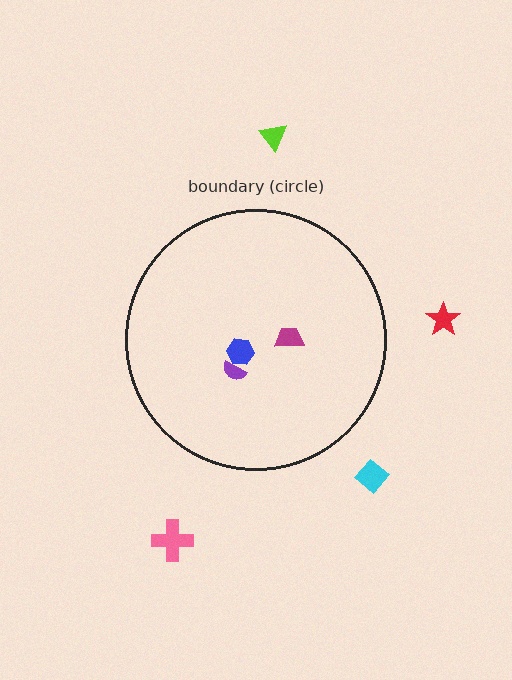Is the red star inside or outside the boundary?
Outside.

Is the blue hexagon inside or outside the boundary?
Inside.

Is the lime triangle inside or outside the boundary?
Outside.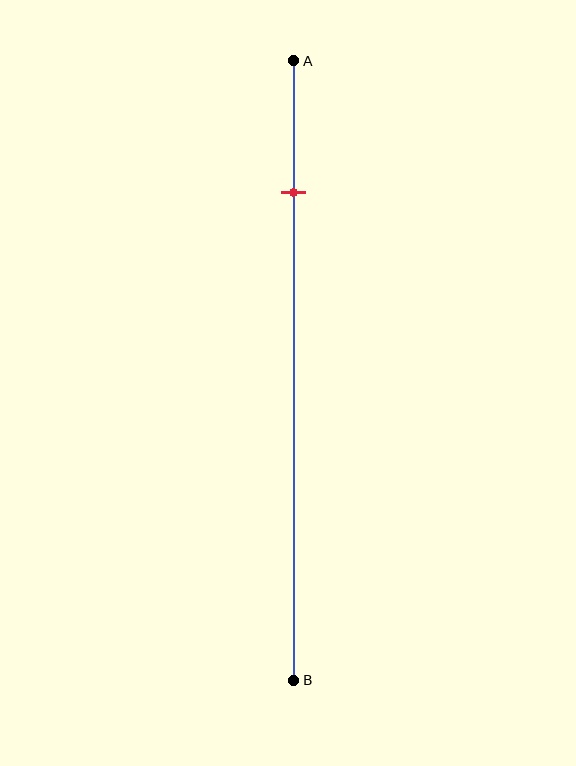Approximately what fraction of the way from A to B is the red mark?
The red mark is approximately 20% of the way from A to B.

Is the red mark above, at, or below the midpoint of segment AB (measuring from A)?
The red mark is above the midpoint of segment AB.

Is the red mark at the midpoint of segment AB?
No, the mark is at about 20% from A, not at the 50% midpoint.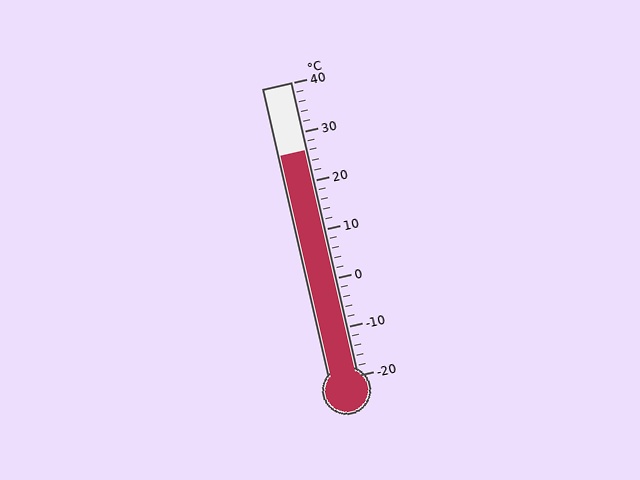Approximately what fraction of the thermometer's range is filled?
The thermometer is filled to approximately 75% of its range.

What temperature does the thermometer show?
The thermometer shows approximately 26°C.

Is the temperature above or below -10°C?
The temperature is above -10°C.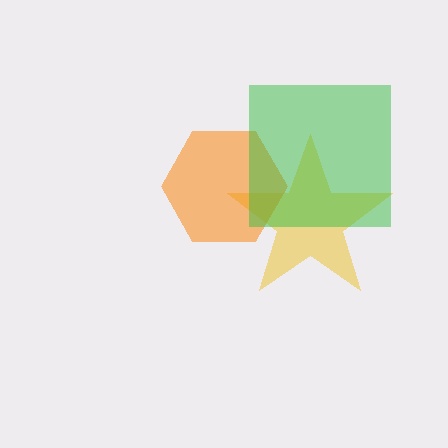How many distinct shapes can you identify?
There are 3 distinct shapes: a yellow star, an orange hexagon, a green square.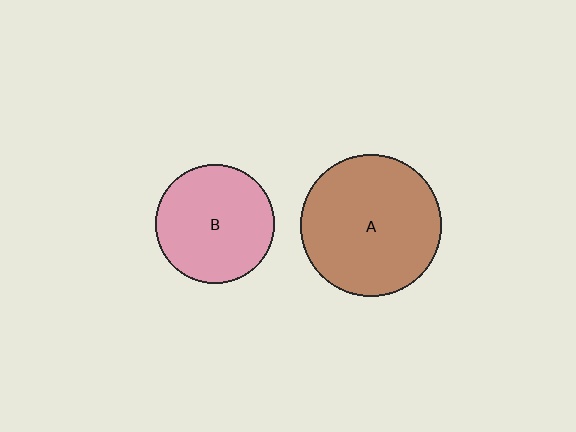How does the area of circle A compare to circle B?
Approximately 1.4 times.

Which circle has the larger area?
Circle A (brown).